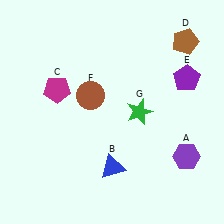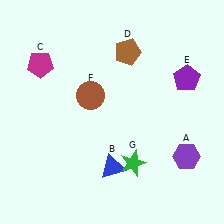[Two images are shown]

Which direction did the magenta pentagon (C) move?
The magenta pentagon (C) moved up.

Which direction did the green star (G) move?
The green star (G) moved down.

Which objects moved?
The objects that moved are: the magenta pentagon (C), the brown pentagon (D), the green star (G).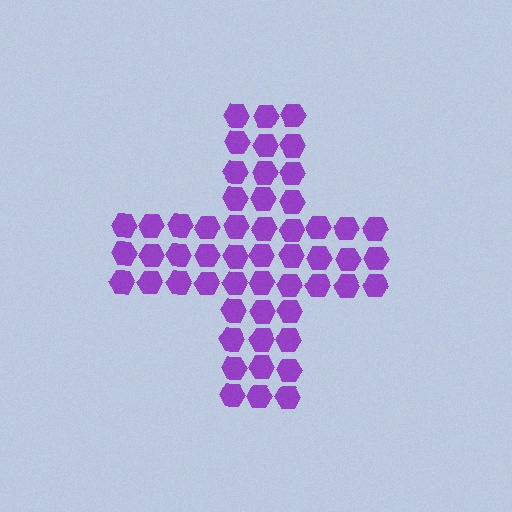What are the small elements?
The small elements are hexagons.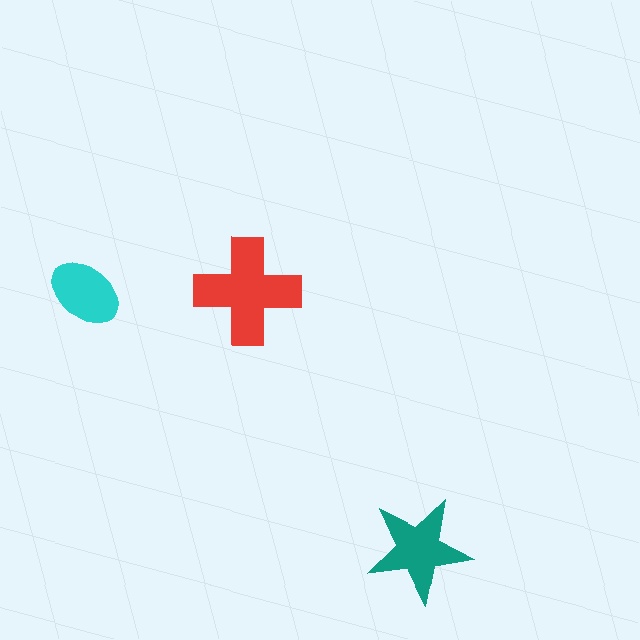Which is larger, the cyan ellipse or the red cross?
The red cross.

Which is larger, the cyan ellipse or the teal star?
The teal star.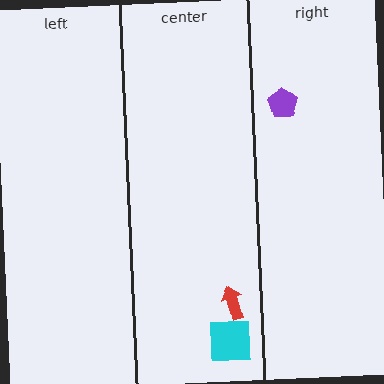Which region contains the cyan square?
The center region.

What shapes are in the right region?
The purple pentagon.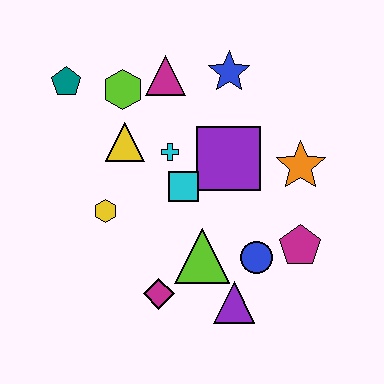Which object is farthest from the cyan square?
The teal pentagon is farthest from the cyan square.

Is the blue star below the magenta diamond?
No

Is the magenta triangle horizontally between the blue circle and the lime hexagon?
Yes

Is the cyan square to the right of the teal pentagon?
Yes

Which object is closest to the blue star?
The magenta triangle is closest to the blue star.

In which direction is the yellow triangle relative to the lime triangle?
The yellow triangle is above the lime triangle.